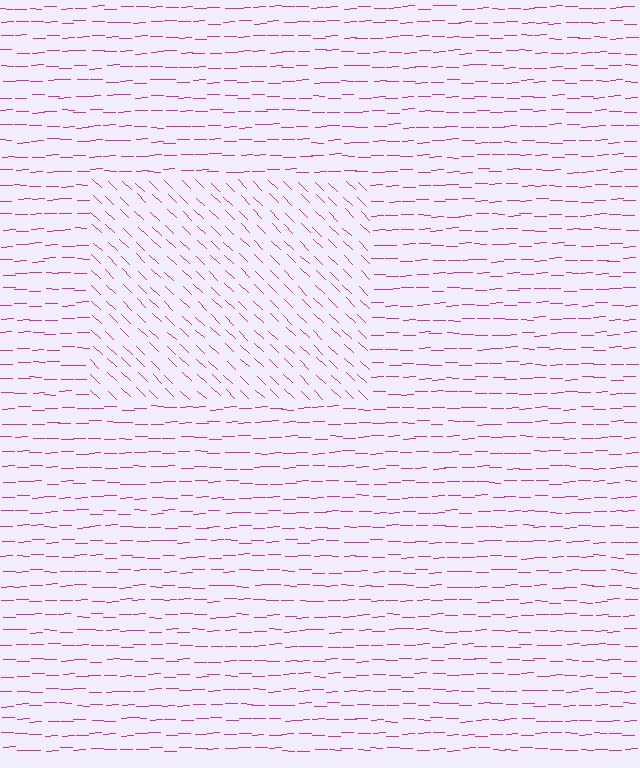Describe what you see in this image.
The image is filled with small magenta line segments. A rectangle region in the image has lines oriented differently from the surrounding lines, creating a visible texture boundary.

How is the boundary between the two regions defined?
The boundary is defined purely by a change in line orientation (approximately 45 degrees difference). All lines are the same color and thickness.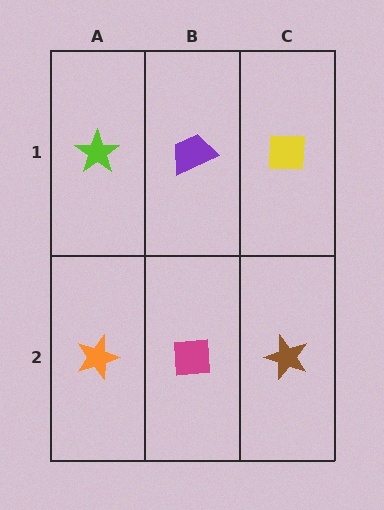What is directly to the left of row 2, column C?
A magenta square.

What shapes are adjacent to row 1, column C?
A brown star (row 2, column C), a purple trapezoid (row 1, column B).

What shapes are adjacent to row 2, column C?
A yellow square (row 1, column C), a magenta square (row 2, column B).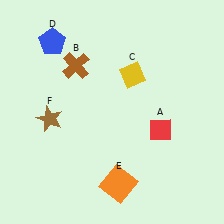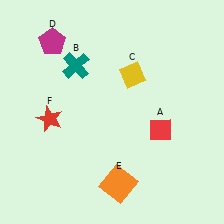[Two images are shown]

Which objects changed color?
B changed from brown to teal. D changed from blue to magenta. F changed from brown to red.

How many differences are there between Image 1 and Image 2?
There are 3 differences between the two images.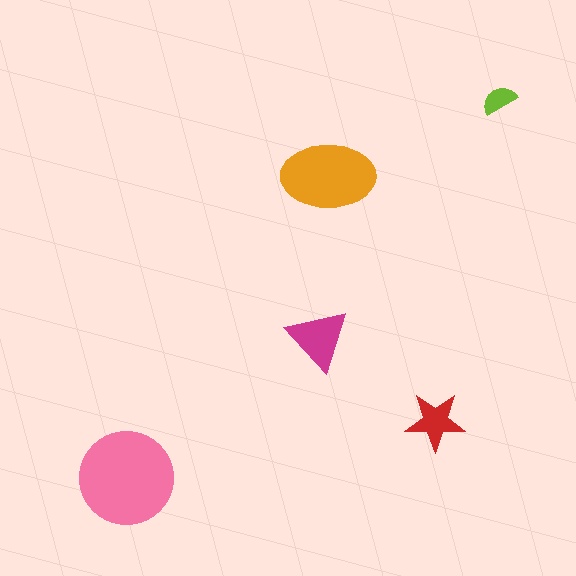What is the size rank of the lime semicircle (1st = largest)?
5th.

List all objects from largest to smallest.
The pink circle, the orange ellipse, the magenta triangle, the red star, the lime semicircle.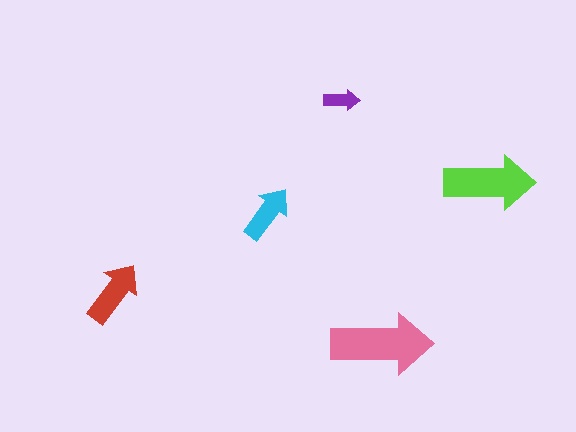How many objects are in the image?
There are 5 objects in the image.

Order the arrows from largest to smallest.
the pink one, the lime one, the red one, the cyan one, the purple one.